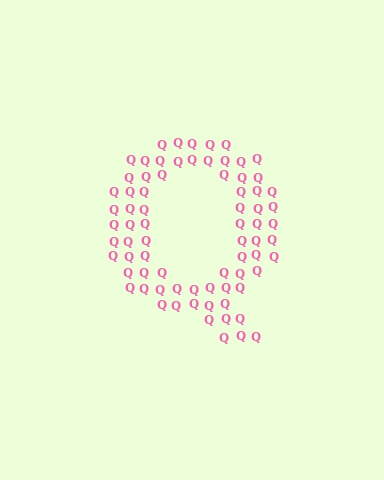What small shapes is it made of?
It is made of small letter Q's.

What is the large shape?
The large shape is the letter Q.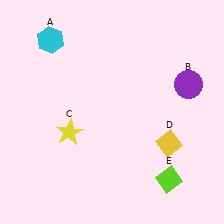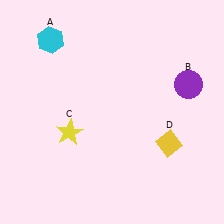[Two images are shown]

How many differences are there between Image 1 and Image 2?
There is 1 difference between the two images.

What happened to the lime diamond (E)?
The lime diamond (E) was removed in Image 2. It was in the bottom-right area of Image 1.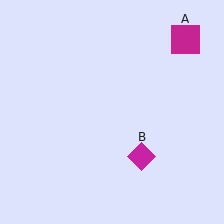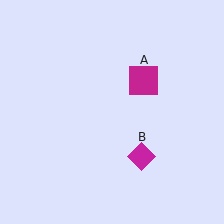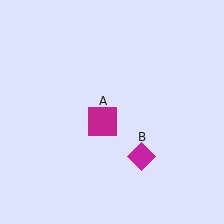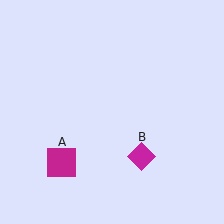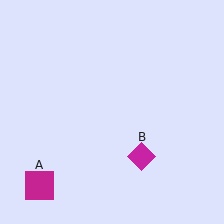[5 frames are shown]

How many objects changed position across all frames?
1 object changed position: magenta square (object A).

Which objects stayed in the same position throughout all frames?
Magenta diamond (object B) remained stationary.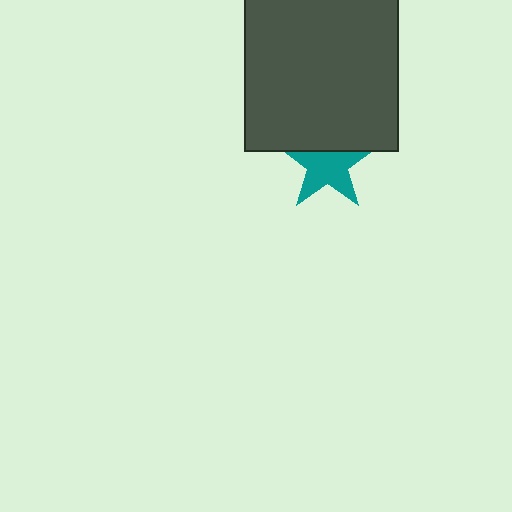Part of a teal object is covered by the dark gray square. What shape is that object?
It is a star.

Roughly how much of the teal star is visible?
Most of it is visible (roughly 69%).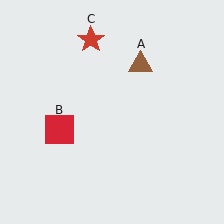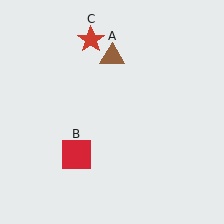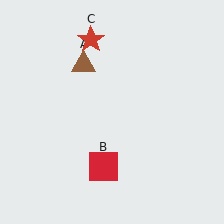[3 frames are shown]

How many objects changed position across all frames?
2 objects changed position: brown triangle (object A), red square (object B).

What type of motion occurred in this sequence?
The brown triangle (object A), red square (object B) rotated counterclockwise around the center of the scene.